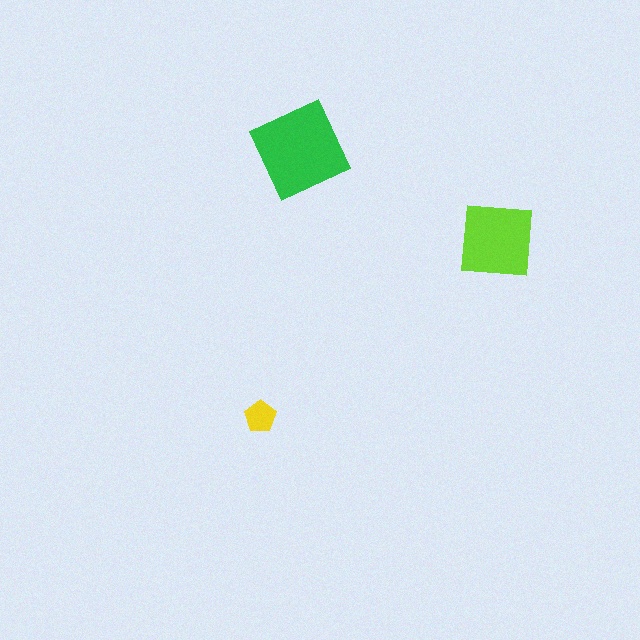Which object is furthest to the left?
The yellow pentagon is leftmost.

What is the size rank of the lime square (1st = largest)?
2nd.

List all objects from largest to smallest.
The green diamond, the lime square, the yellow pentagon.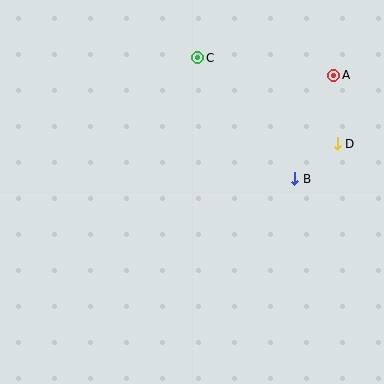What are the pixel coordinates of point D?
Point D is at (337, 144).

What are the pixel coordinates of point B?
Point B is at (295, 179).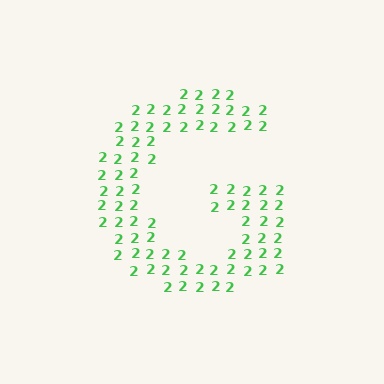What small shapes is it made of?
It is made of small digit 2's.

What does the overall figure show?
The overall figure shows the letter G.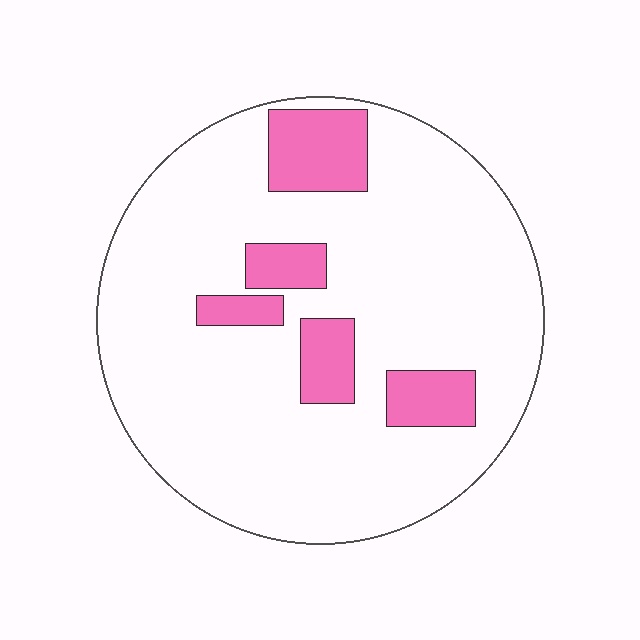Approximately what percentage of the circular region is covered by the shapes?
Approximately 15%.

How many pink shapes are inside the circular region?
5.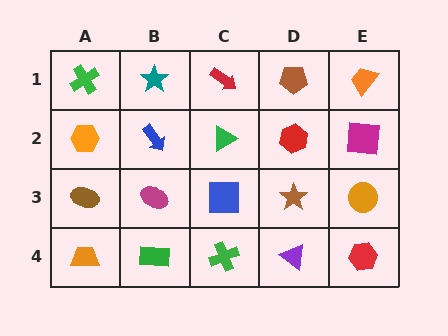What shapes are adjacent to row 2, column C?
A red arrow (row 1, column C), a blue square (row 3, column C), a blue arrow (row 2, column B), a red hexagon (row 2, column D).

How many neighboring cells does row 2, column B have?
4.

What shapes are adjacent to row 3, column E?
A magenta square (row 2, column E), a red hexagon (row 4, column E), a brown star (row 3, column D).